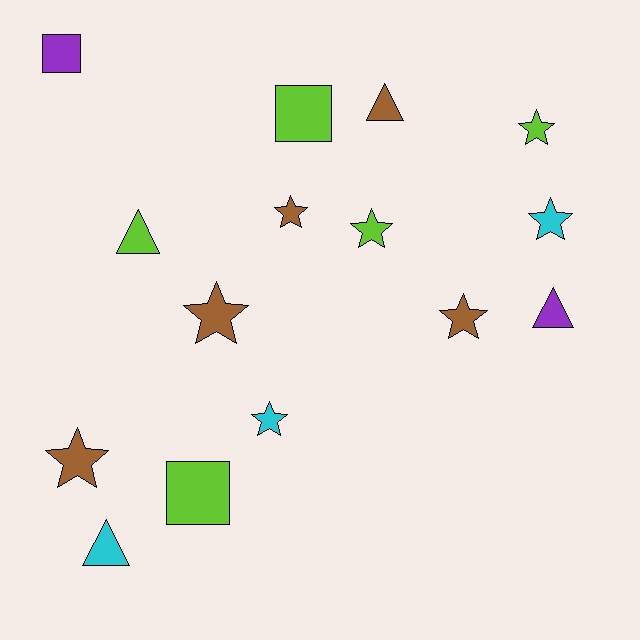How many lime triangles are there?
There is 1 lime triangle.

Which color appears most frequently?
Lime, with 5 objects.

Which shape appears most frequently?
Star, with 8 objects.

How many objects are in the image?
There are 15 objects.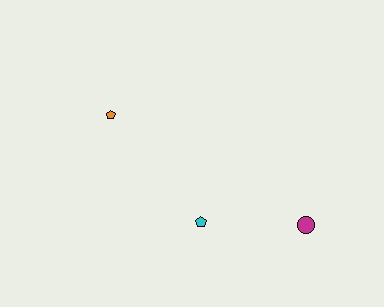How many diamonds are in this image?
There are no diamonds.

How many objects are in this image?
There are 3 objects.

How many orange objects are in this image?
There is 1 orange object.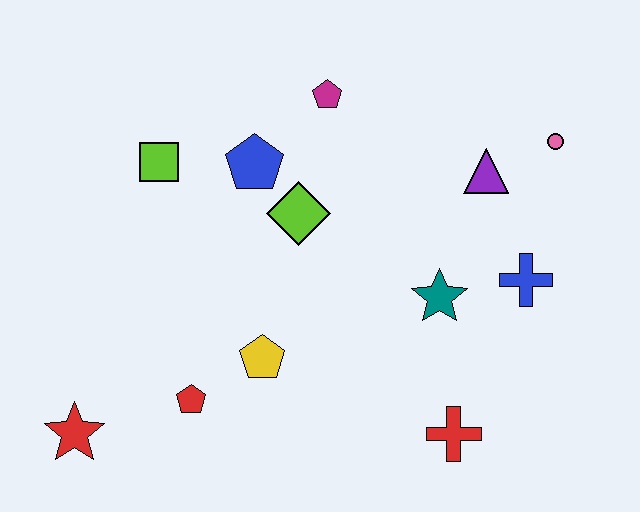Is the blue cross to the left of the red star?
No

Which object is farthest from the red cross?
The lime square is farthest from the red cross.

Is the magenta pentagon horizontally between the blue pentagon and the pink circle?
Yes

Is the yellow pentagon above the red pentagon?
Yes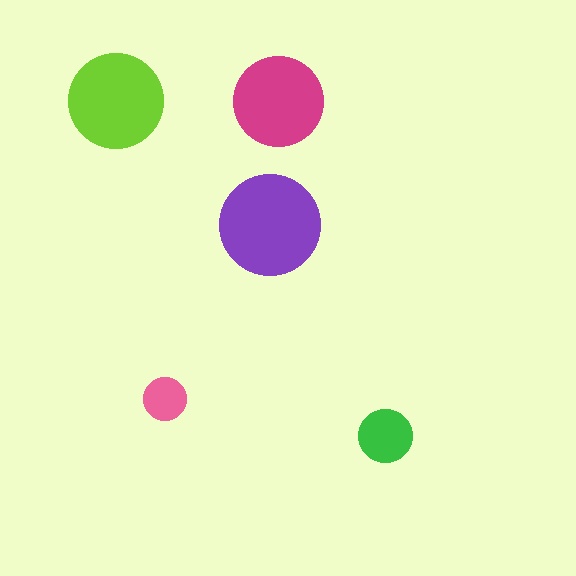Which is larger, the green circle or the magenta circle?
The magenta one.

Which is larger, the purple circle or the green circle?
The purple one.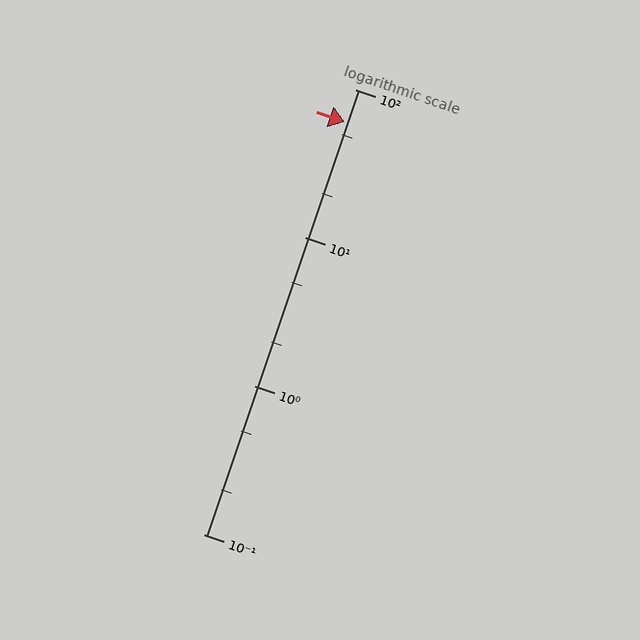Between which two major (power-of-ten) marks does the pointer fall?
The pointer is between 10 and 100.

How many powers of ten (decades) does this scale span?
The scale spans 3 decades, from 0.1 to 100.